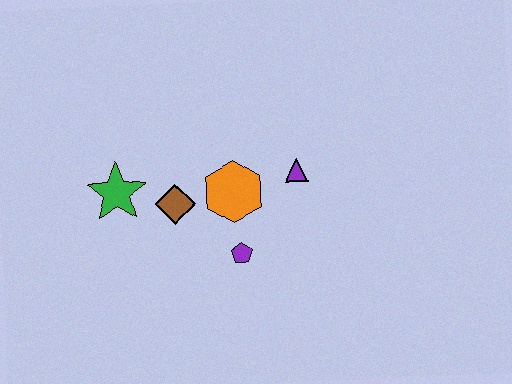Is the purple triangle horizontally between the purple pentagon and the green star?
No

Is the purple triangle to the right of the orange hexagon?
Yes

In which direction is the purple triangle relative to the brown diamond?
The purple triangle is to the right of the brown diamond.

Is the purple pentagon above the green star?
No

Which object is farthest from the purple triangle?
The green star is farthest from the purple triangle.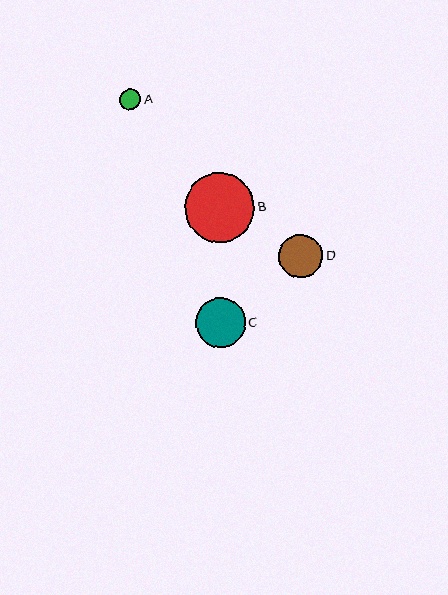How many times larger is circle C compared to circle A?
Circle C is approximately 2.3 times the size of circle A.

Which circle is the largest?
Circle B is the largest with a size of approximately 70 pixels.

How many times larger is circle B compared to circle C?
Circle B is approximately 1.4 times the size of circle C.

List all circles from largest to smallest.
From largest to smallest: B, C, D, A.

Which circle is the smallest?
Circle A is the smallest with a size of approximately 22 pixels.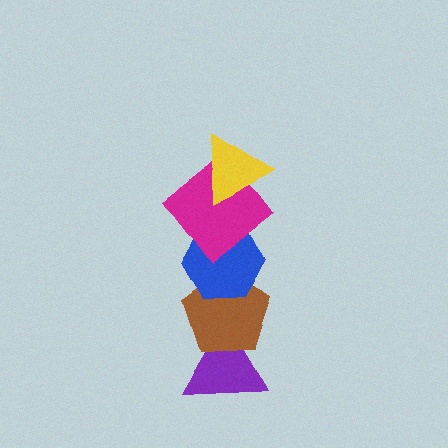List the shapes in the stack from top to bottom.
From top to bottom: the yellow triangle, the magenta diamond, the blue hexagon, the brown pentagon, the purple triangle.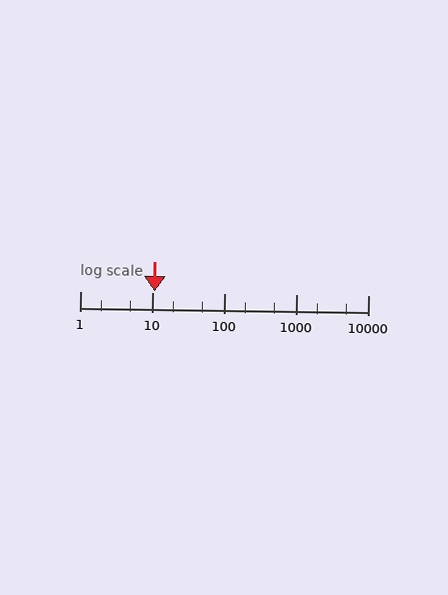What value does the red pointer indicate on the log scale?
The pointer indicates approximately 11.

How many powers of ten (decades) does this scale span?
The scale spans 4 decades, from 1 to 10000.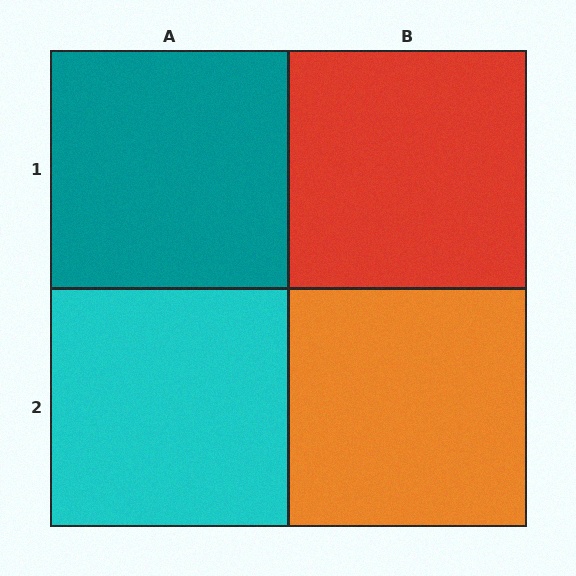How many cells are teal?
1 cell is teal.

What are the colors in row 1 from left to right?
Teal, red.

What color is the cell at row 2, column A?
Cyan.